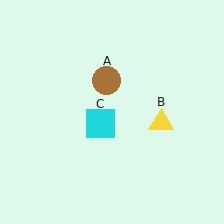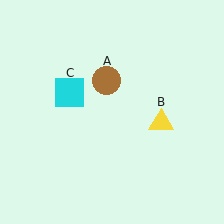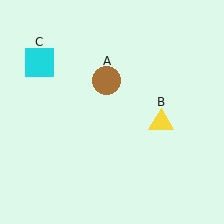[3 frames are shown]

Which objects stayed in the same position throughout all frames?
Brown circle (object A) and yellow triangle (object B) remained stationary.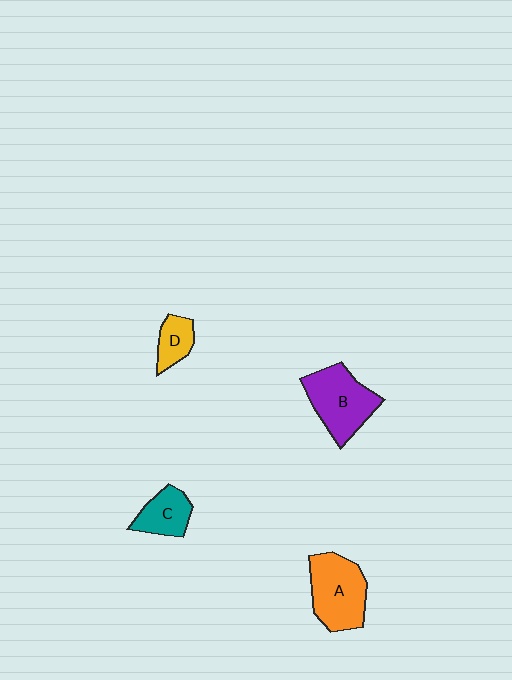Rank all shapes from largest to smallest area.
From largest to smallest: B (purple), A (orange), C (teal), D (yellow).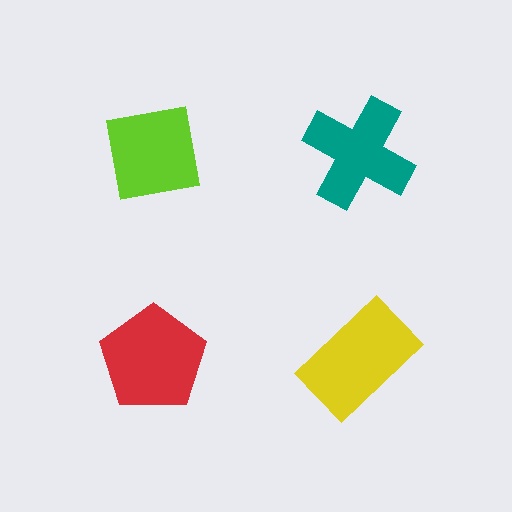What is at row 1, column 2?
A teal cross.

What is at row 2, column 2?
A yellow rectangle.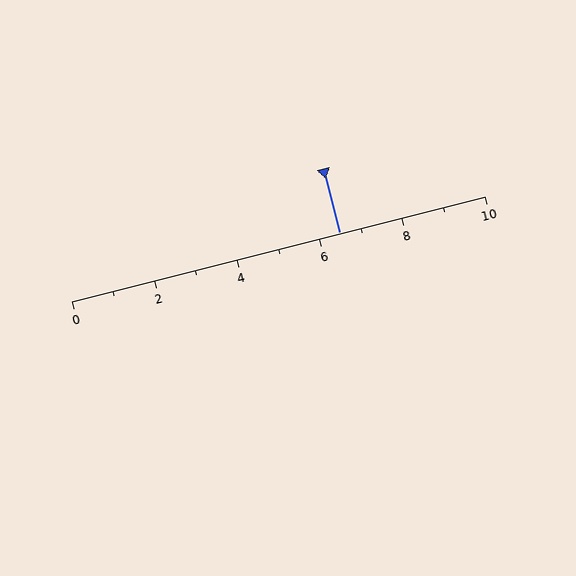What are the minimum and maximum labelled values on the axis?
The axis runs from 0 to 10.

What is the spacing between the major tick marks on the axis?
The major ticks are spaced 2 apart.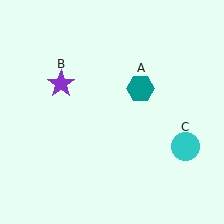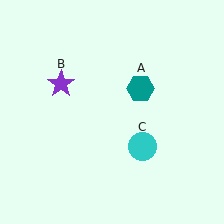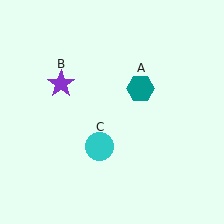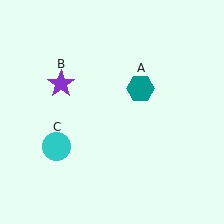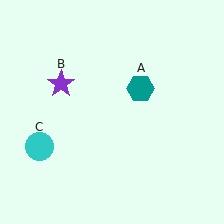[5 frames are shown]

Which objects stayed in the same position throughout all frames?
Teal hexagon (object A) and purple star (object B) remained stationary.